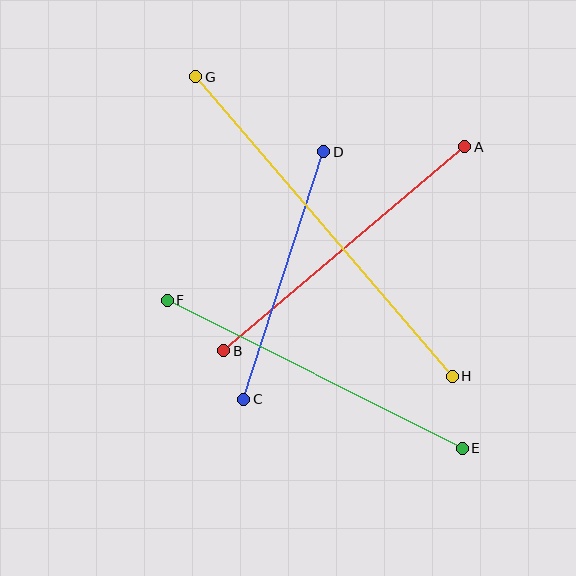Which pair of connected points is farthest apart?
Points G and H are farthest apart.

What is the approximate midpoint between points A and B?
The midpoint is at approximately (344, 249) pixels.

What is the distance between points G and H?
The distance is approximately 394 pixels.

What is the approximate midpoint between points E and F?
The midpoint is at approximately (315, 374) pixels.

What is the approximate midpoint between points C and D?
The midpoint is at approximately (284, 276) pixels.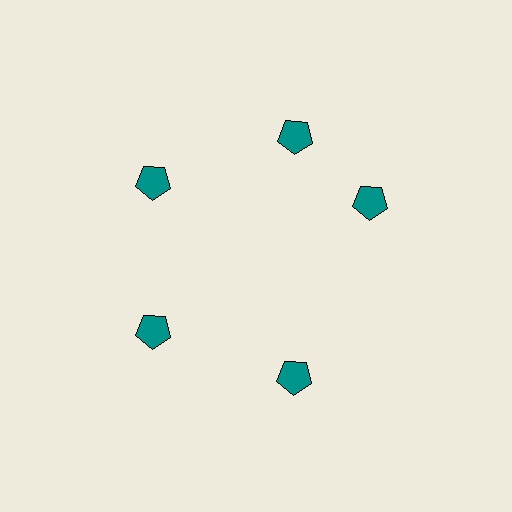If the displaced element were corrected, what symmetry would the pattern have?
It would have 5-fold rotational symmetry — the pattern would map onto itself every 72 degrees.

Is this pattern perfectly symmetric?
No. The 5 teal pentagons are arranged in a ring, but one element near the 3 o'clock position is rotated out of alignment along the ring, breaking the 5-fold rotational symmetry.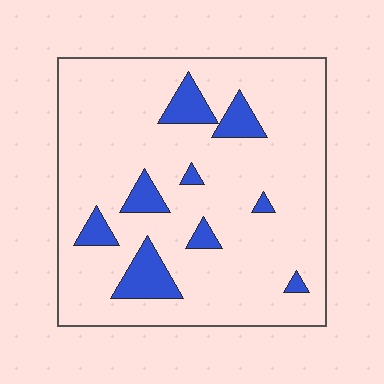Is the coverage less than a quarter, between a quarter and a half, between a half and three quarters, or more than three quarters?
Less than a quarter.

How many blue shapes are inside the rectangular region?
9.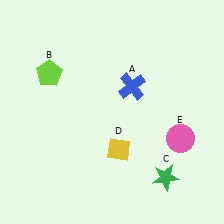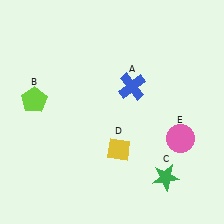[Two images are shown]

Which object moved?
The lime pentagon (B) moved down.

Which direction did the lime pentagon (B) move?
The lime pentagon (B) moved down.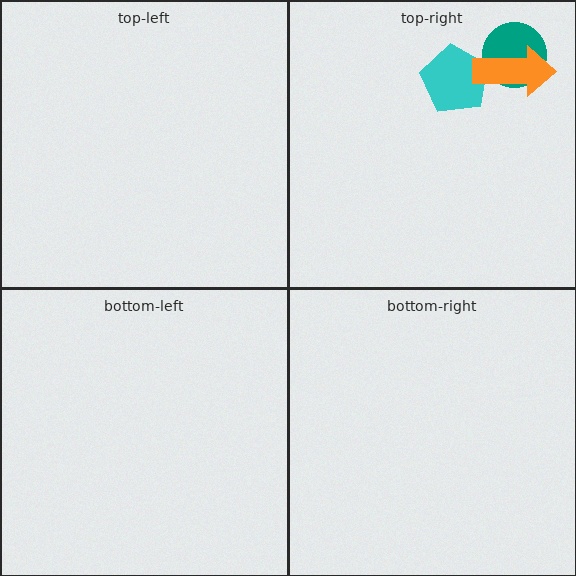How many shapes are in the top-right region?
3.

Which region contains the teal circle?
The top-right region.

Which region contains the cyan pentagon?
The top-right region.